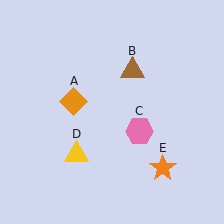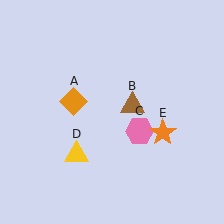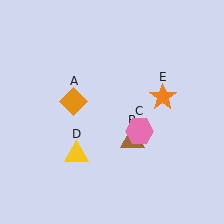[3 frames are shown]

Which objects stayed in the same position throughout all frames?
Orange diamond (object A) and pink hexagon (object C) and yellow triangle (object D) remained stationary.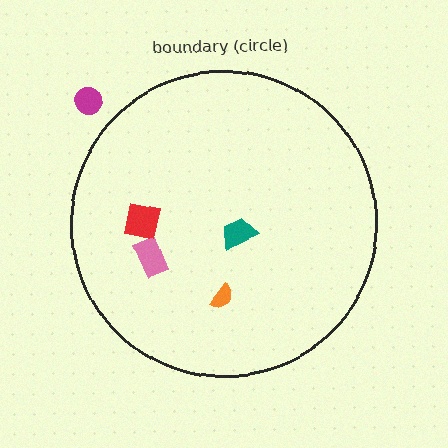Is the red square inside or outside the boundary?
Inside.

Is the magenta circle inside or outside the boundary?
Outside.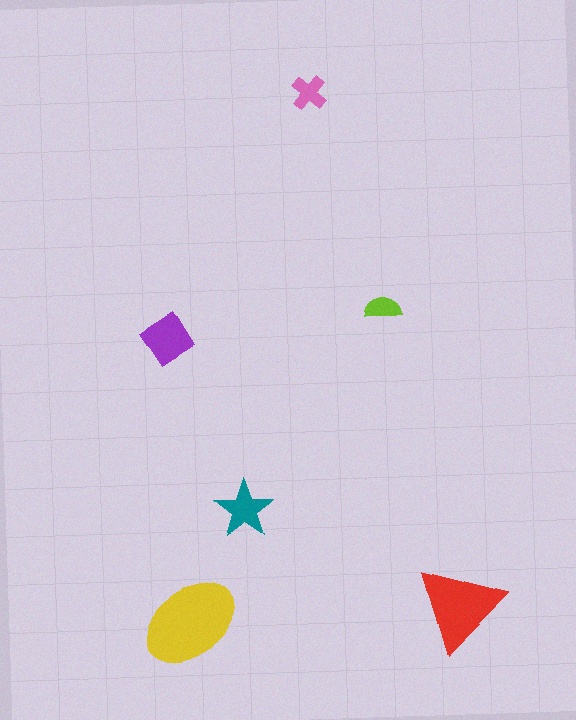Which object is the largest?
The yellow ellipse.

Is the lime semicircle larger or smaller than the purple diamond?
Smaller.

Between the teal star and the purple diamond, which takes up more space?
The purple diamond.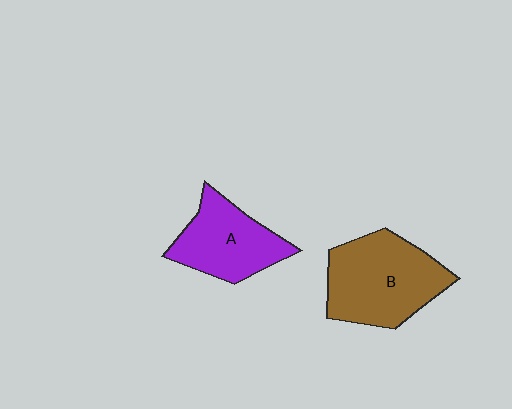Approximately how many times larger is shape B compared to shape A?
Approximately 1.3 times.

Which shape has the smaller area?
Shape A (purple).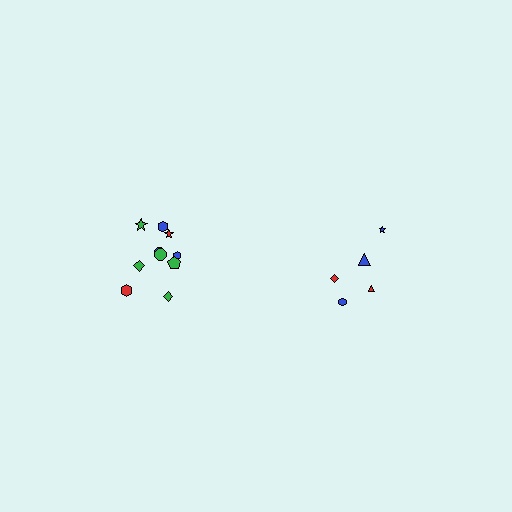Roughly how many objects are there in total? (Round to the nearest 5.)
Roughly 15 objects in total.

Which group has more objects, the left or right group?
The left group.